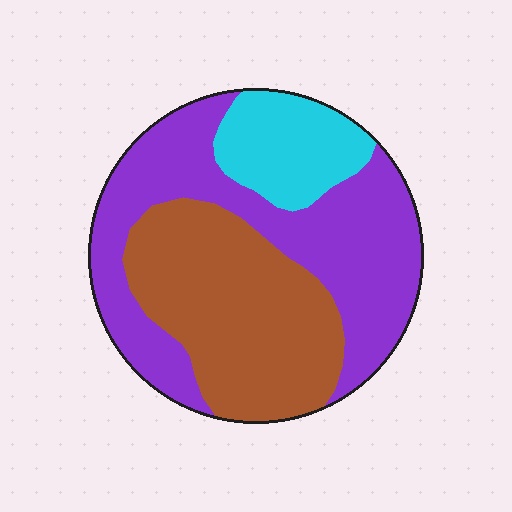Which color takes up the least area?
Cyan, at roughly 15%.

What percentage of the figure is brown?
Brown covers roughly 40% of the figure.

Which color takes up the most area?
Purple, at roughly 45%.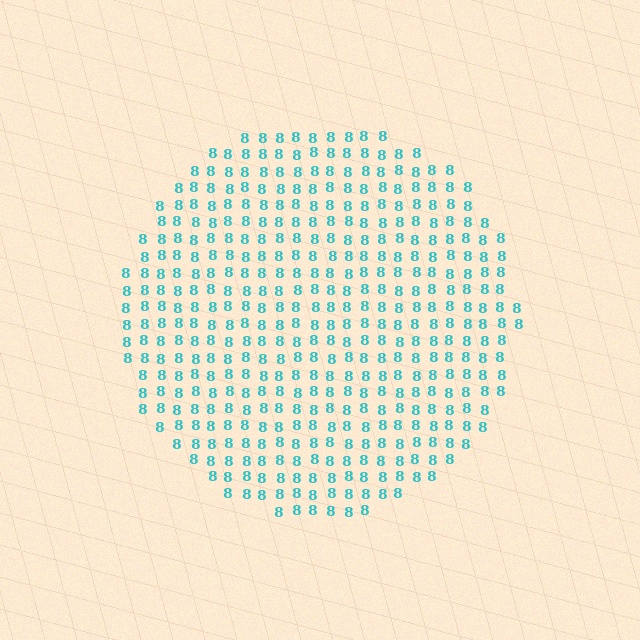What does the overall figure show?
The overall figure shows a circle.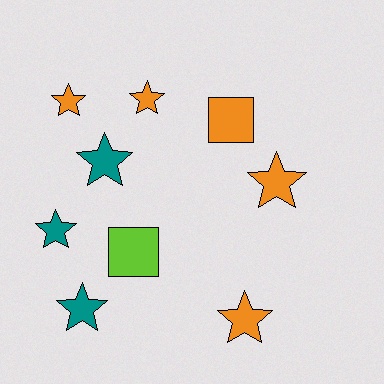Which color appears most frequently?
Orange, with 5 objects.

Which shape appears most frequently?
Star, with 7 objects.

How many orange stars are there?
There are 4 orange stars.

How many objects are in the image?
There are 9 objects.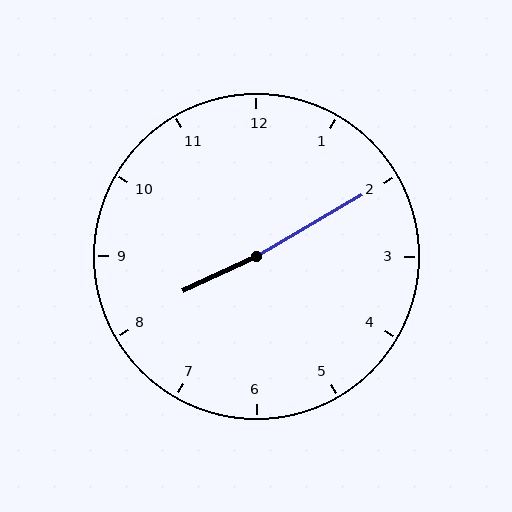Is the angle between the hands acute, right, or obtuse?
It is obtuse.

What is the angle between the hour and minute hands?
Approximately 175 degrees.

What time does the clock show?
8:10.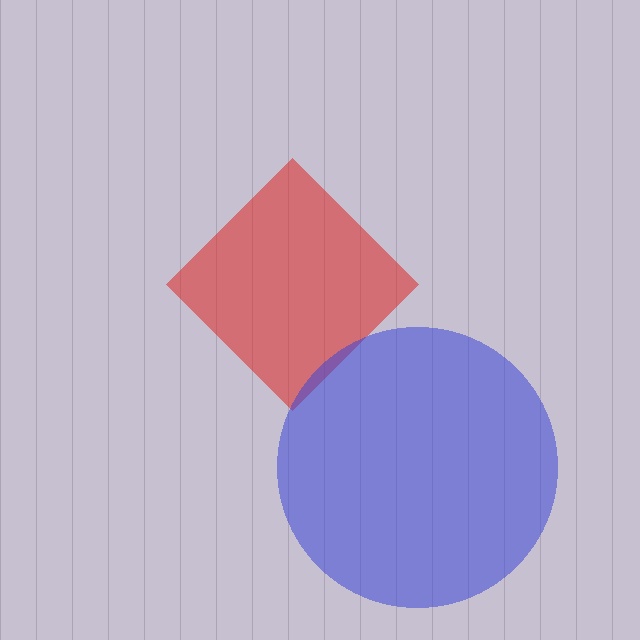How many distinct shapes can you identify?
There are 2 distinct shapes: a red diamond, a blue circle.